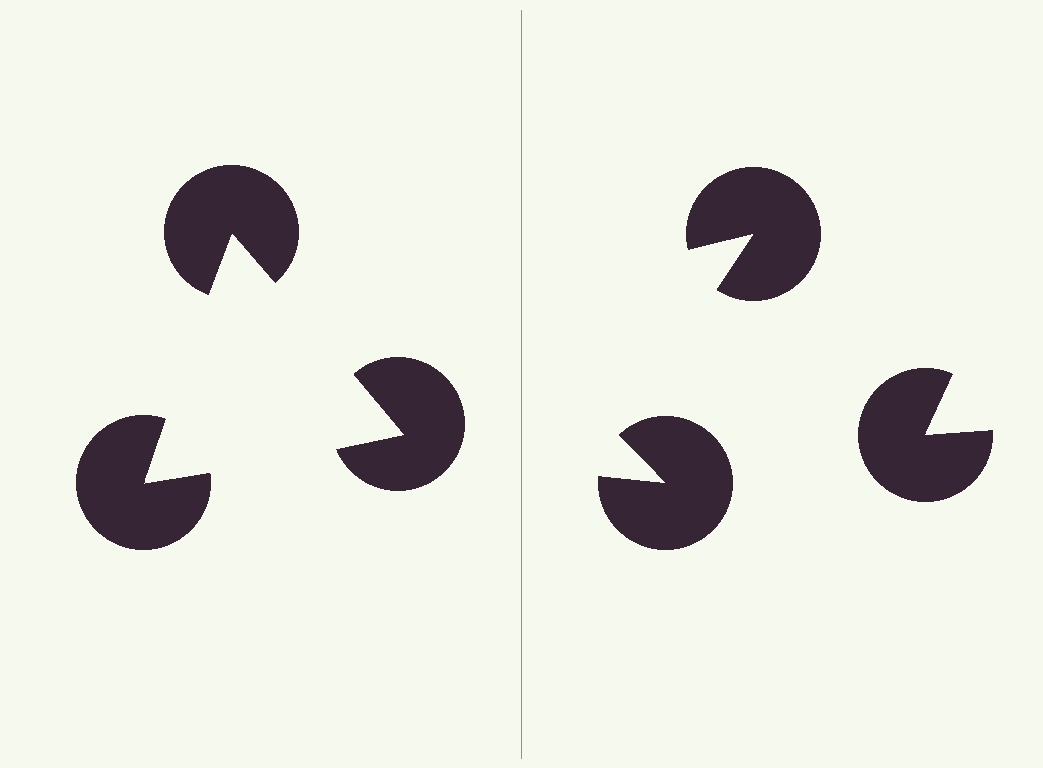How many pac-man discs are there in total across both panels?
6 — 3 on each side.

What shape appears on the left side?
An illusory triangle.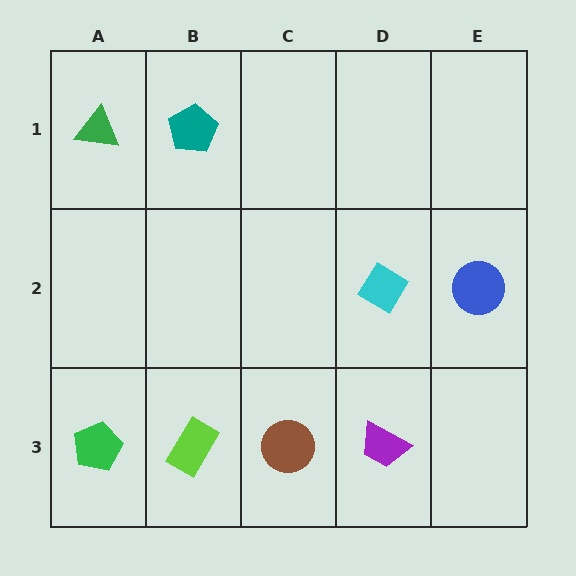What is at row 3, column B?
A lime rectangle.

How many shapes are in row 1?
2 shapes.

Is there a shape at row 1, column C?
No, that cell is empty.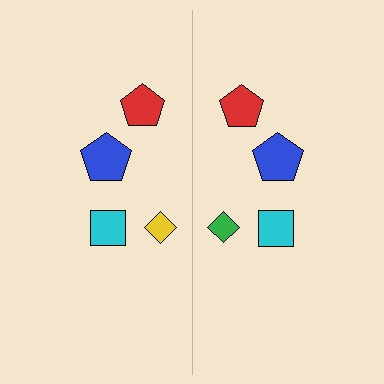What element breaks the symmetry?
The green diamond on the right side breaks the symmetry — its mirror counterpart is yellow.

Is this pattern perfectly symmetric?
No, the pattern is not perfectly symmetric. The green diamond on the right side breaks the symmetry — its mirror counterpart is yellow.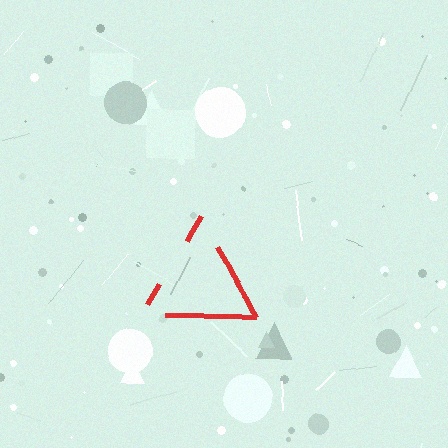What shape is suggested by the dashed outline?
The dashed outline suggests a triangle.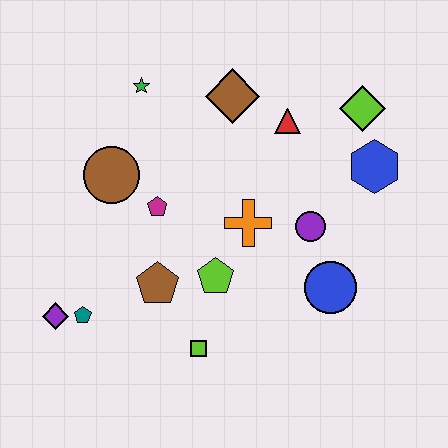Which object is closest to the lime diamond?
The blue hexagon is closest to the lime diamond.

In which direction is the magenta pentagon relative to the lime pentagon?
The magenta pentagon is above the lime pentagon.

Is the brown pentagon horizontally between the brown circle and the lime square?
Yes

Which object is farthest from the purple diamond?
The lime diamond is farthest from the purple diamond.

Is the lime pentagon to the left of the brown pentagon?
No